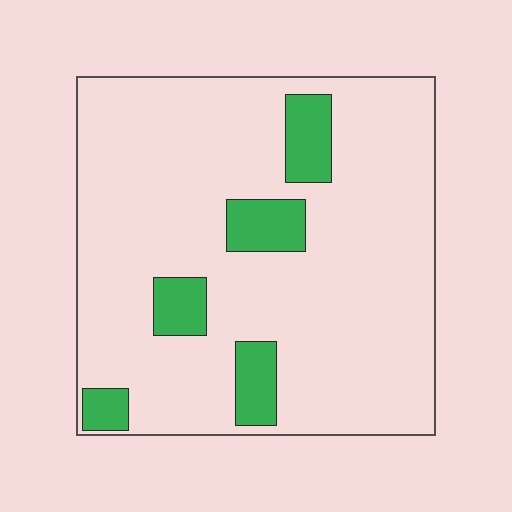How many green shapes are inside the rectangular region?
5.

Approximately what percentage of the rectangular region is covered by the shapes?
Approximately 15%.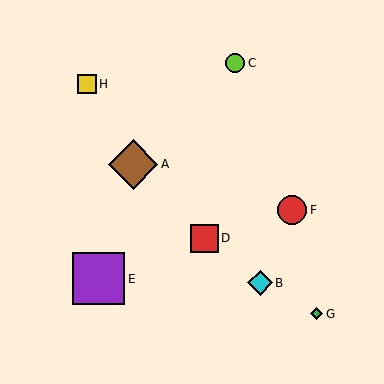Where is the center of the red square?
The center of the red square is at (204, 238).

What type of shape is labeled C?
Shape C is a lime circle.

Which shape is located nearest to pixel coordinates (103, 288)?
The purple square (labeled E) at (98, 279) is nearest to that location.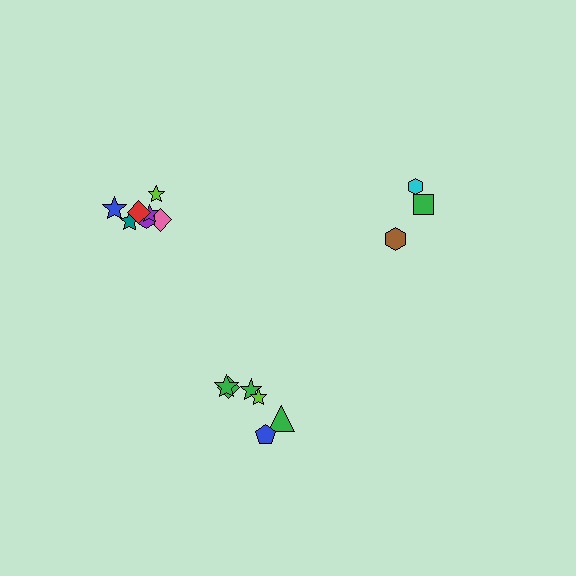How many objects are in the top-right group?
There are 3 objects.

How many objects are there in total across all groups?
There are 16 objects.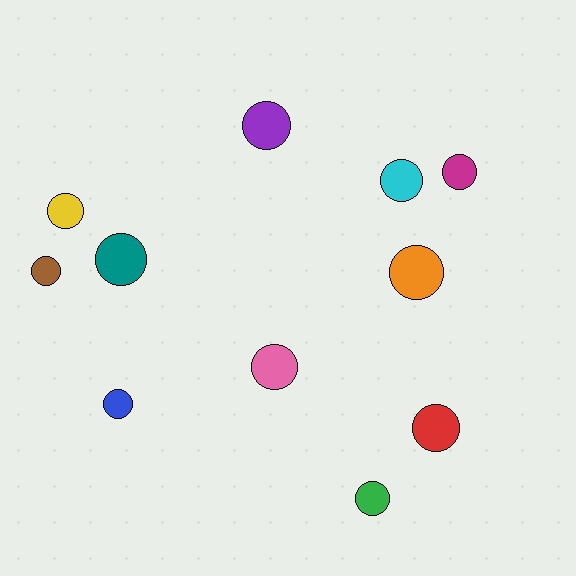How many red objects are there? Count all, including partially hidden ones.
There is 1 red object.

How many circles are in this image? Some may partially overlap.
There are 11 circles.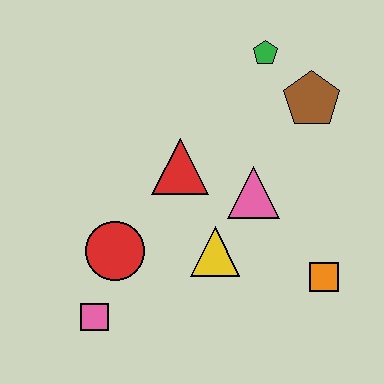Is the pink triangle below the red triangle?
Yes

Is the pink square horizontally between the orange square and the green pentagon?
No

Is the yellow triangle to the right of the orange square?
No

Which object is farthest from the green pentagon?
The pink square is farthest from the green pentagon.